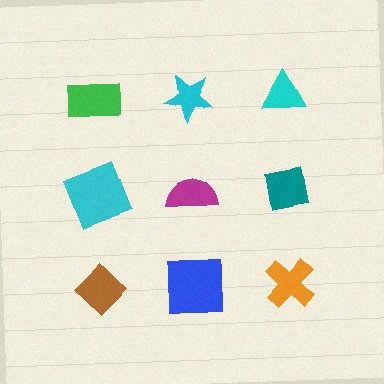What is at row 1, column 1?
A green rectangle.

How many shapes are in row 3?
3 shapes.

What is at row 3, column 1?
A brown diamond.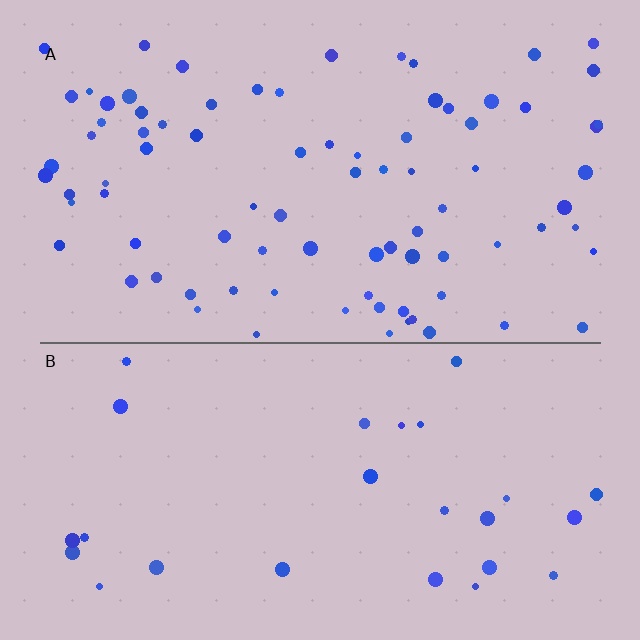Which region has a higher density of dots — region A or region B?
A (the top).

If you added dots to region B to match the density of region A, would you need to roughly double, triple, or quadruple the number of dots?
Approximately triple.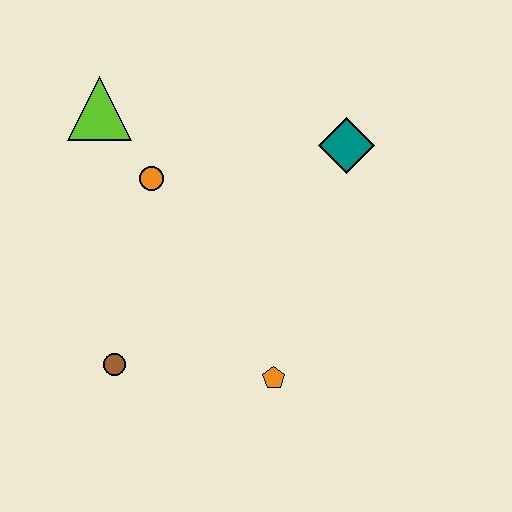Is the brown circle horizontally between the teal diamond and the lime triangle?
Yes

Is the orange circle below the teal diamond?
Yes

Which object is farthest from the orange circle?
The orange pentagon is farthest from the orange circle.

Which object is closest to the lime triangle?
The orange circle is closest to the lime triangle.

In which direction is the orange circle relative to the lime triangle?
The orange circle is below the lime triangle.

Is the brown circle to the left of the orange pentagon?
Yes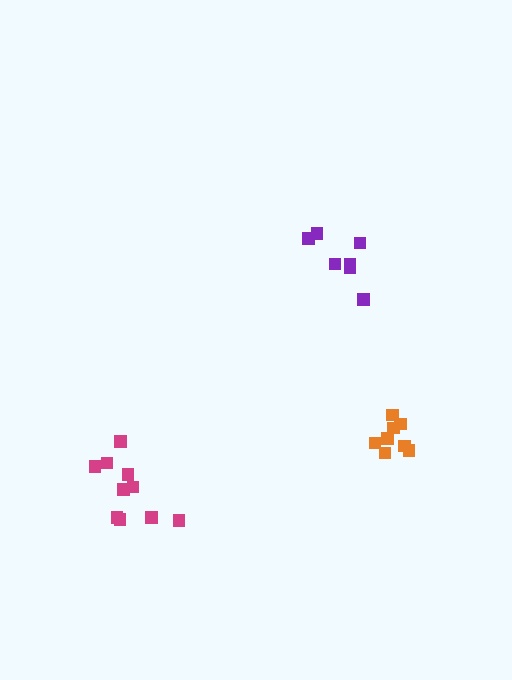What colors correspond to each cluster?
The clusters are colored: orange, magenta, purple.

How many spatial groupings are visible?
There are 3 spatial groupings.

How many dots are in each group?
Group 1: 8 dots, Group 2: 10 dots, Group 3: 7 dots (25 total).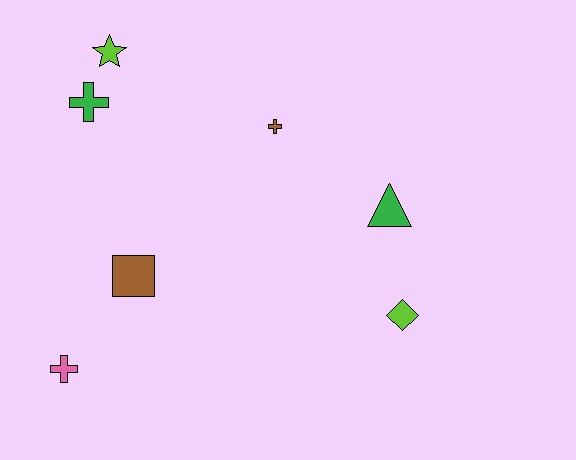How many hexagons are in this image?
There are no hexagons.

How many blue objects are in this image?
There are no blue objects.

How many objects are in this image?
There are 7 objects.